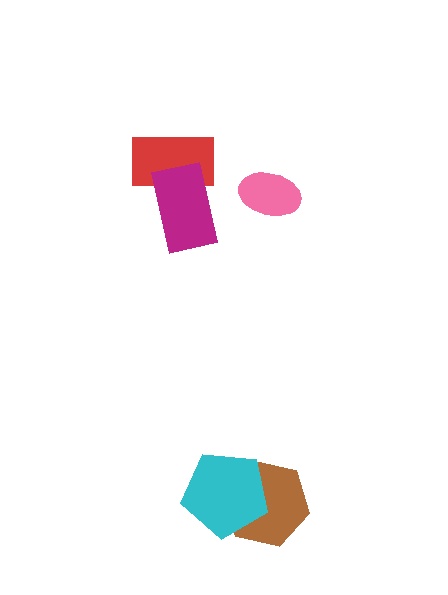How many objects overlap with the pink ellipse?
0 objects overlap with the pink ellipse.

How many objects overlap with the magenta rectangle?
1 object overlaps with the magenta rectangle.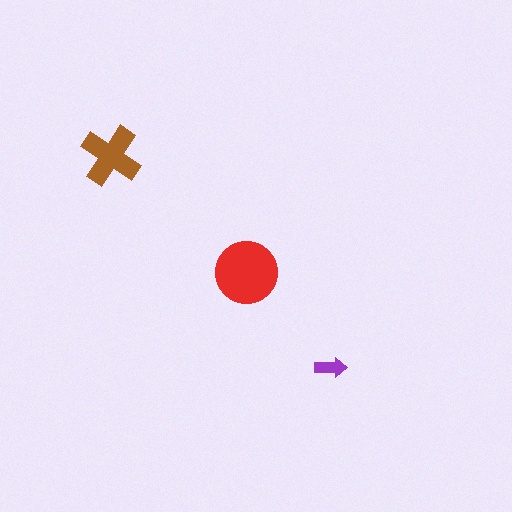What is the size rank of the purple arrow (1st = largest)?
3rd.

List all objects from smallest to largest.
The purple arrow, the brown cross, the red circle.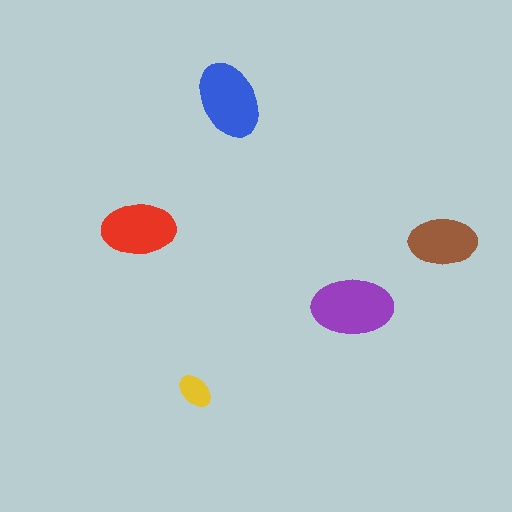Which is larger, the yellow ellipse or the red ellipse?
The red one.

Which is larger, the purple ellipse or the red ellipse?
The purple one.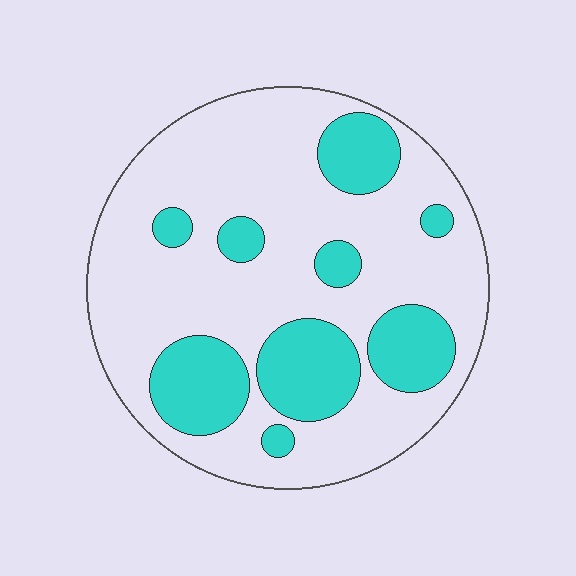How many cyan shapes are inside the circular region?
9.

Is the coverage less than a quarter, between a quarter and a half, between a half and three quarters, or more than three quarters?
Between a quarter and a half.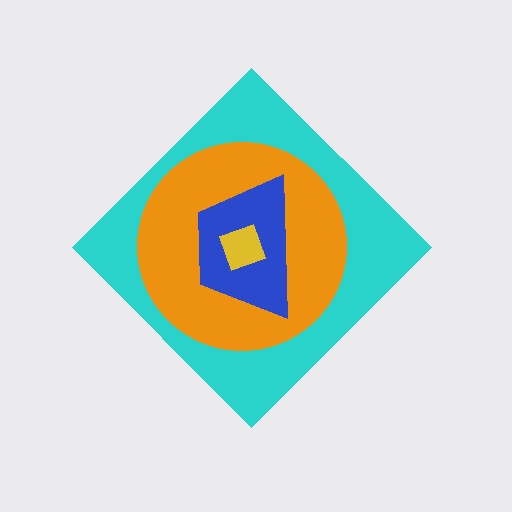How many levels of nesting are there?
4.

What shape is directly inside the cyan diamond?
The orange circle.